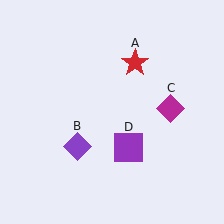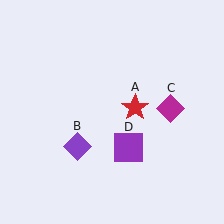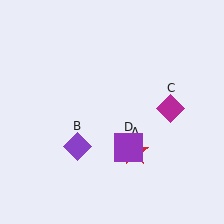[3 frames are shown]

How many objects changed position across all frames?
1 object changed position: red star (object A).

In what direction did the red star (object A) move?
The red star (object A) moved down.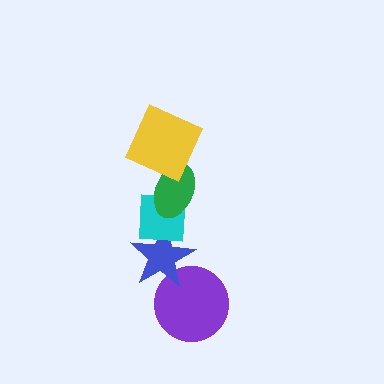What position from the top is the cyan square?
The cyan square is 3rd from the top.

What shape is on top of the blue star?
The cyan square is on top of the blue star.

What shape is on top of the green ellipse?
The yellow square is on top of the green ellipse.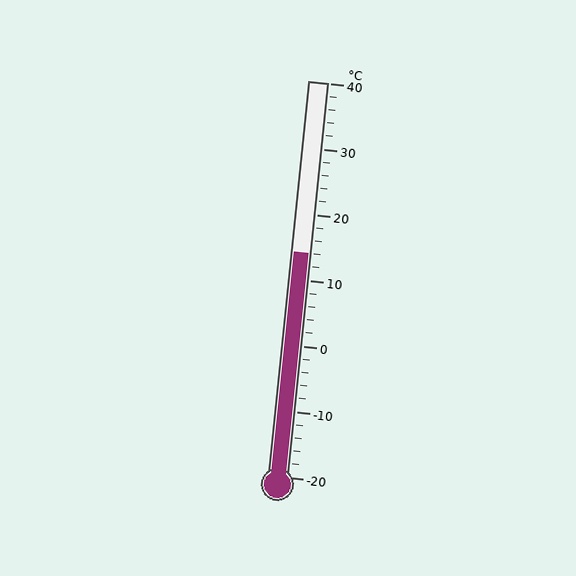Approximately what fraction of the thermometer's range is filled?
The thermometer is filled to approximately 55% of its range.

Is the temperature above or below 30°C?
The temperature is below 30°C.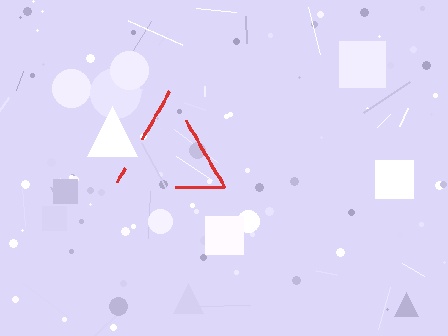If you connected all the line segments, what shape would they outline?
They would outline a triangle.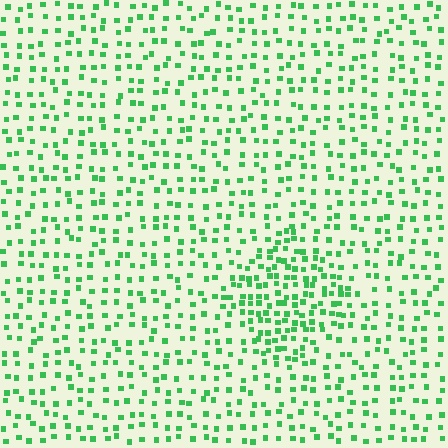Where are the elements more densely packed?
The elements are more densely packed inside the diamond boundary.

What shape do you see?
I see a diamond.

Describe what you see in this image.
The image contains small green elements arranged at two different densities. A diamond-shaped region is visible where the elements are more densely packed than the surrounding area.